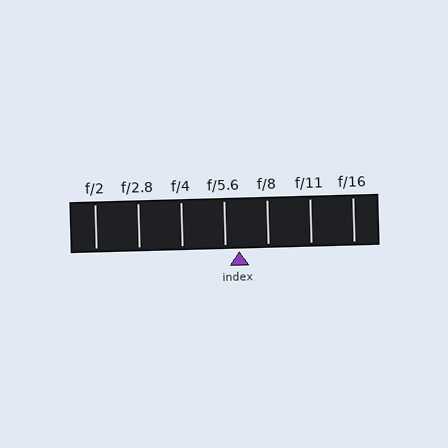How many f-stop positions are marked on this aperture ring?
There are 7 f-stop positions marked.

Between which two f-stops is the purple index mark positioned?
The index mark is between f/5.6 and f/8.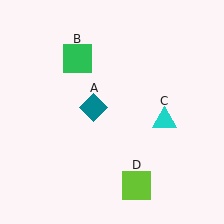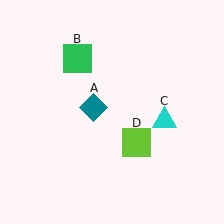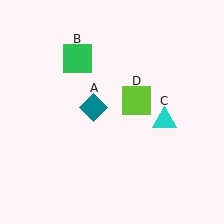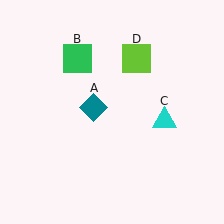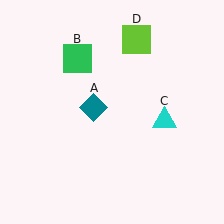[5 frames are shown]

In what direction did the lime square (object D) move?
The lime square (object D) moved up.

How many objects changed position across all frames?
1 object changed position: lime square (object D).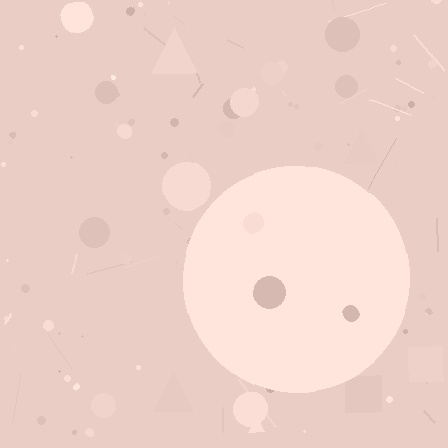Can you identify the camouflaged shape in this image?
The camouflaged shape is a circle.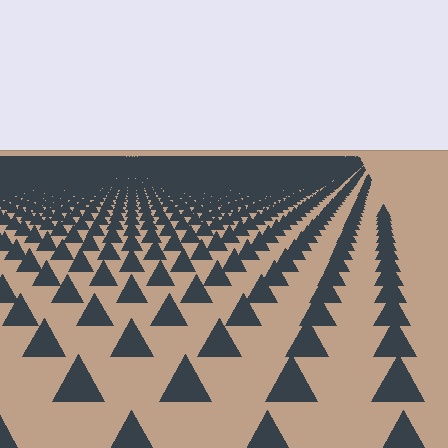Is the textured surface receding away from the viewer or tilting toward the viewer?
The surface is receding away from the viewer. Texture elements get smaller and denser toward the top.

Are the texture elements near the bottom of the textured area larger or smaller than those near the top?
Larger. Near the bottom, elements are closer to the viewer and appear at a bigger on-screen size.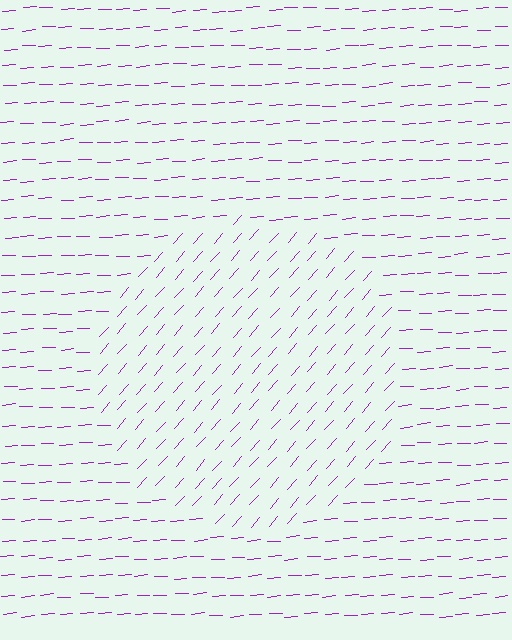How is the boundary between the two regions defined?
The boundary is defined purely by a change in line orientation (approximately 45 degrees difference). All lines are the same color and thickness.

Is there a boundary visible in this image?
Yes, there is a texture boundary formed by a change in line orientation.